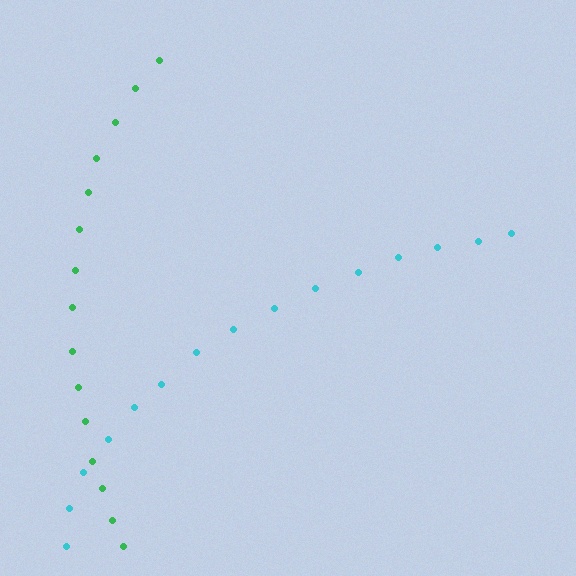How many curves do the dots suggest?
There are 2 distinct paths.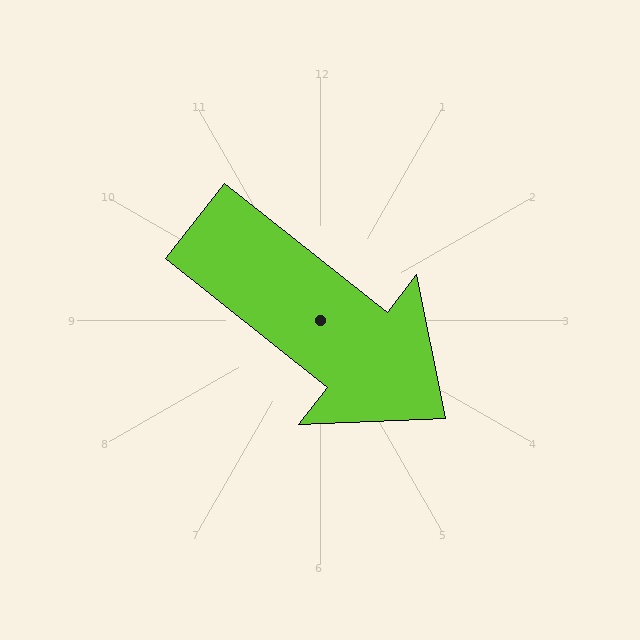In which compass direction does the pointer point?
Southeast.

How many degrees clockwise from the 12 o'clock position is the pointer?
Approximately 128 degrees.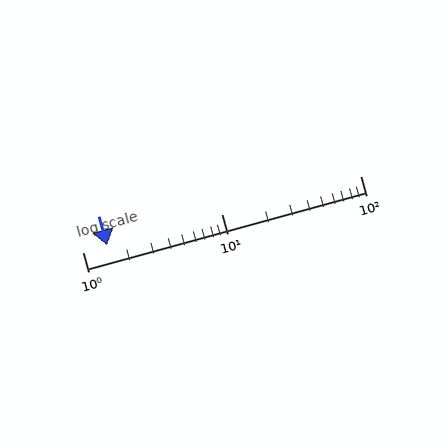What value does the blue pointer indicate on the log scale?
The pointer indicates approximately 1.5.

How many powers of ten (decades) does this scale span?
The scale spans 2 decades, from 1 to 100.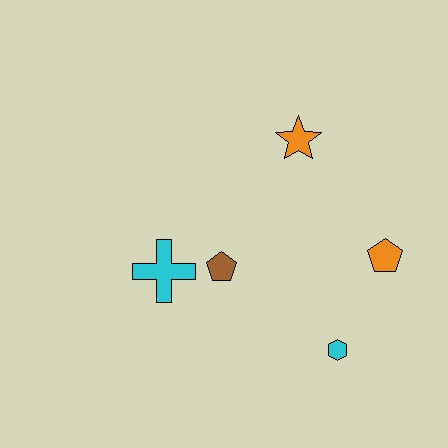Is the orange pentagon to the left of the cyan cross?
No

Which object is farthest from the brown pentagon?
The orange pentagon is farthest from the brown pentagon.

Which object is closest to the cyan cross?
The brown pentagon is closest to the cyan cross.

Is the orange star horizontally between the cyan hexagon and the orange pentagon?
No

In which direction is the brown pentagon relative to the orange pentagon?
The brown pentagon is to the left of the orange pentagon.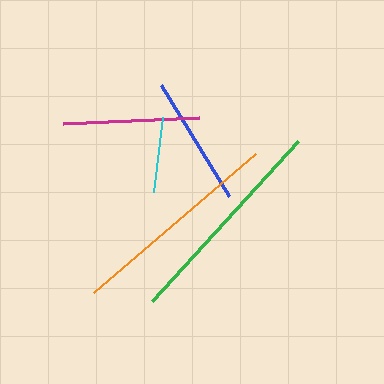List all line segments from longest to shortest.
From longest to shortest: green, orange, magenta, blue, cyan.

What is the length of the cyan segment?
The cyan segment is approximately 75 pixels long.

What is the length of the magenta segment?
The magenta segment is approximately 136 pixels long.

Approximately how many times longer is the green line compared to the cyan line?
The green line is approximately 2.9 times the length of the cyan line.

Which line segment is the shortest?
The cyan line is the shortest at approximately 75 pixels.